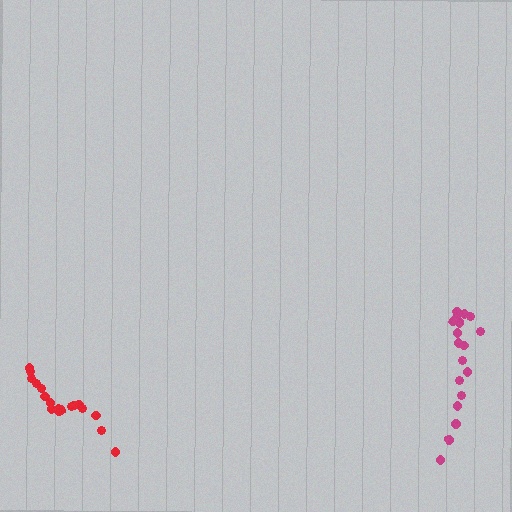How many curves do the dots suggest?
There are 2 distinct paths.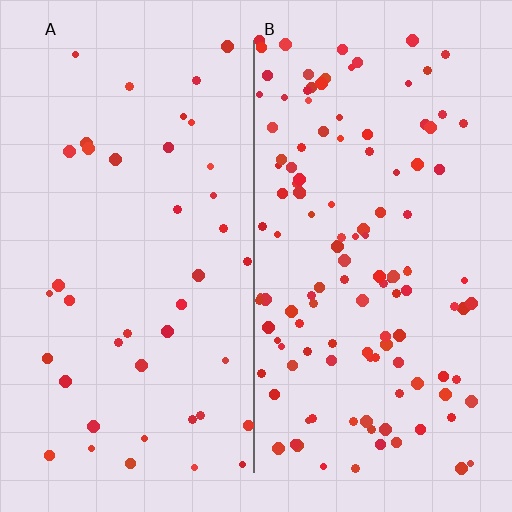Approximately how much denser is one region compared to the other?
Approximately 2.9× — region B over region A.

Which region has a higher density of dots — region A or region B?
B (the right).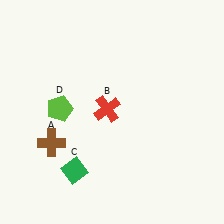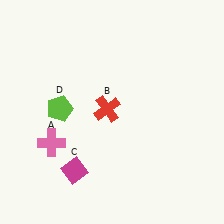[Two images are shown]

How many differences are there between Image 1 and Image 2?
There are 2 differences between the two images.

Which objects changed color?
A changed from brown to pink. C changed from green to magenta.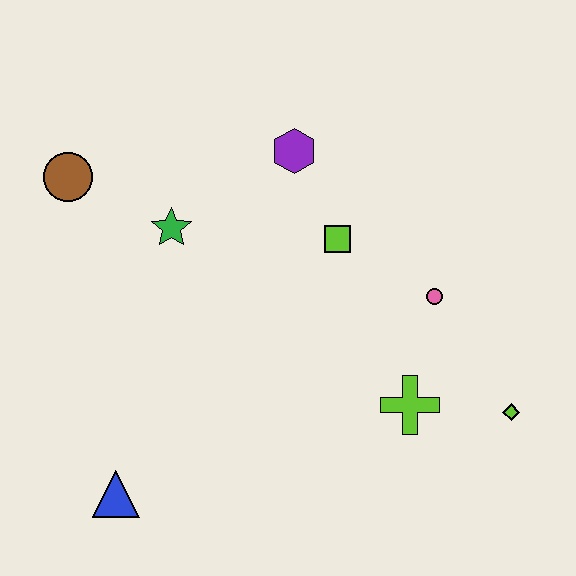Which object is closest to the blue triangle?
The green star is closest to the blue triangle.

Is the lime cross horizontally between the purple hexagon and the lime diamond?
Yes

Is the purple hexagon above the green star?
Yes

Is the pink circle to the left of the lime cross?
No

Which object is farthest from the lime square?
The blue triangle is farthest from the lime square.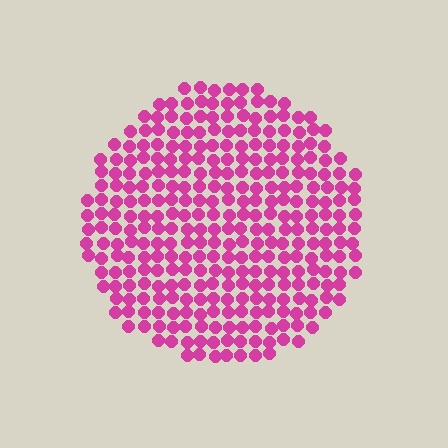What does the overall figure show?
The overall figure shows a circle.